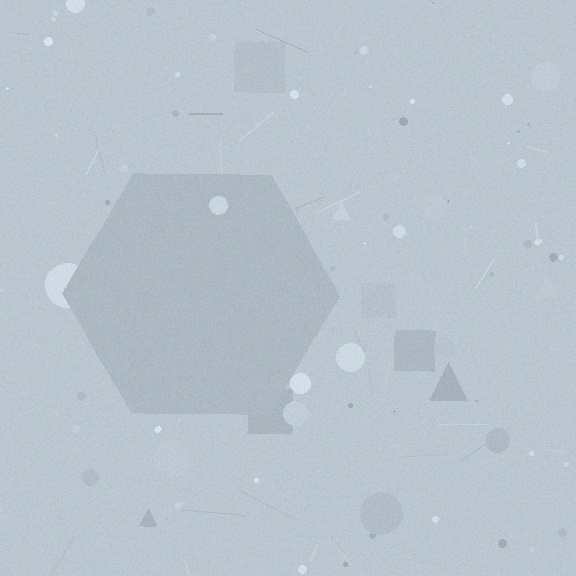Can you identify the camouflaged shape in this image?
The camouflaged shape is a hexagon.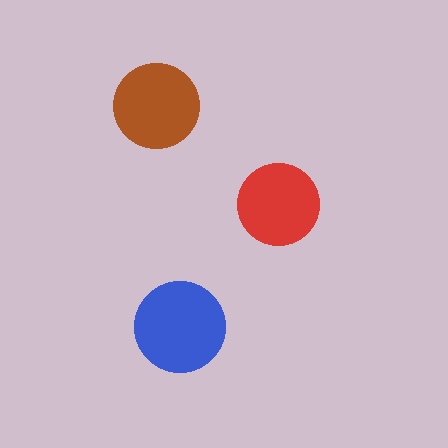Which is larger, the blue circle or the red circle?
The blue one.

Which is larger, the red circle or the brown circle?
The brown one.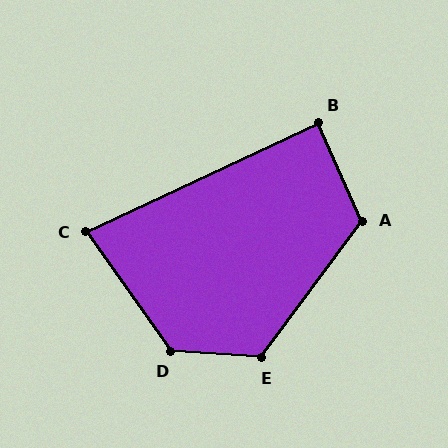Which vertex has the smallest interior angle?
C, at approximately 80 degrees.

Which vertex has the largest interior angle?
D, at approximately 129 degrees.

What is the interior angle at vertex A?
Approximately 119 degrees (obtuse).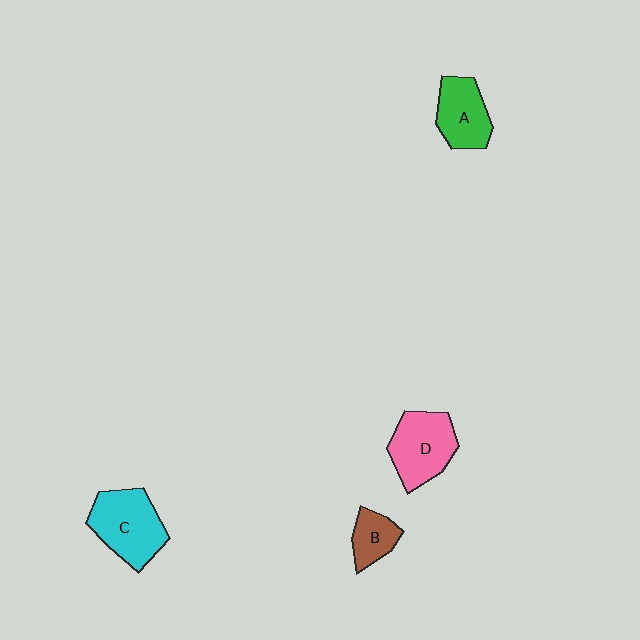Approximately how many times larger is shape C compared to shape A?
Approximately 1.4 times.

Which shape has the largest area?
Shape C (cyan).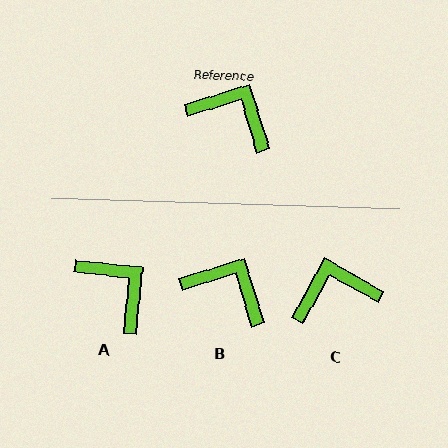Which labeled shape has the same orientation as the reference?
B.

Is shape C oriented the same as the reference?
No, it is off by about 44 degrees.